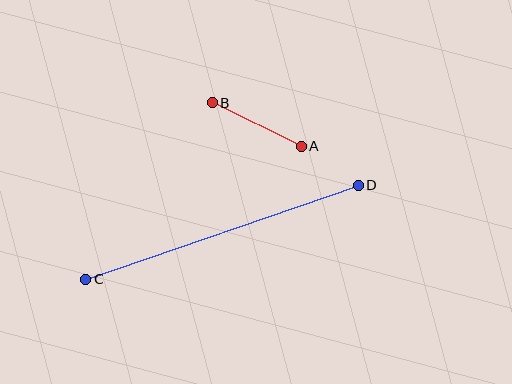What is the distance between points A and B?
The distance is approximately 99 pixels.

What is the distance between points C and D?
The distance is approximately 288 pixels.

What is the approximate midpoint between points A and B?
The midpoint is at approximately (257, 124) pixels.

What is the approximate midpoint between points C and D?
The midpoint is at approximately (222, 232) pixels.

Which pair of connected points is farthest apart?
Points C and D are farthest apart.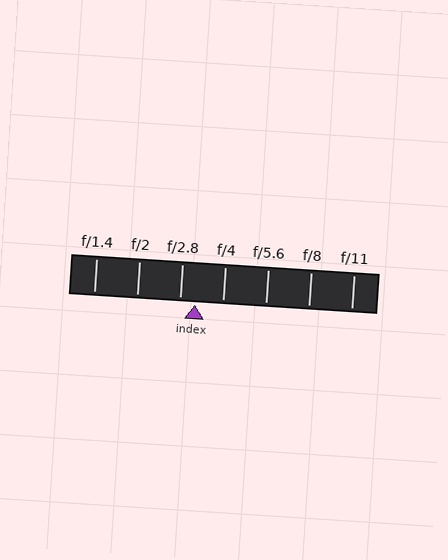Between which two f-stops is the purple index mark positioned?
The index mark is between f/2.8 and f/4.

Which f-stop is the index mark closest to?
The index mark is closest to f/2.8.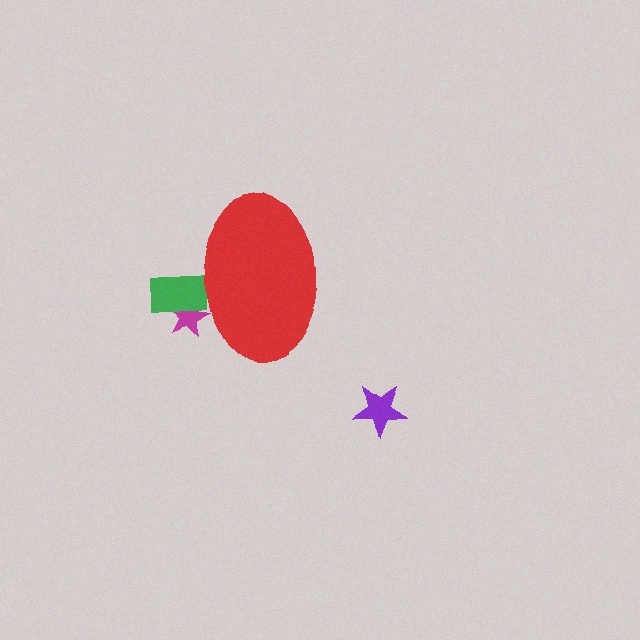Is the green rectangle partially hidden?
Yes, the green rectangle is partially hidden behind the red ellipse.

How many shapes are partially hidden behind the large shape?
2 shapes are partially hidden.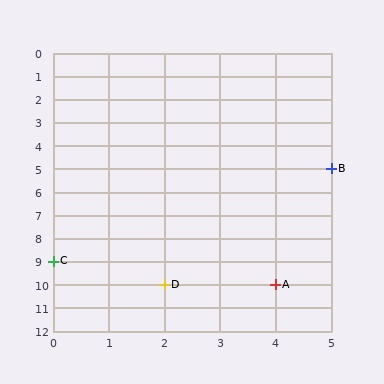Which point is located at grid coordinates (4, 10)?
Point A is at (4, 10).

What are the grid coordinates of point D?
Point D is at grid coordinates (2, 10).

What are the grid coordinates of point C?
Point C is at grid coordinates (0, 9).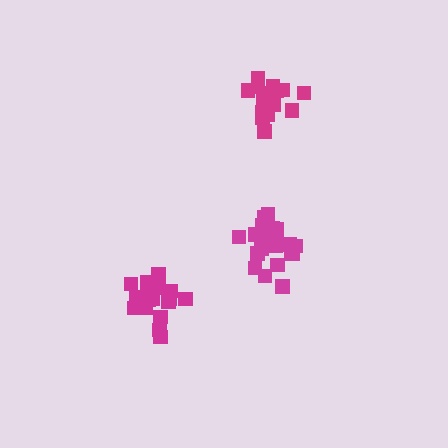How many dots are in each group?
Group 1: 21 dots, Group 2: 16 dots, Group 3: 18 dots (55 total).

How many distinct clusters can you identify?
There are 3 distinct clusters.